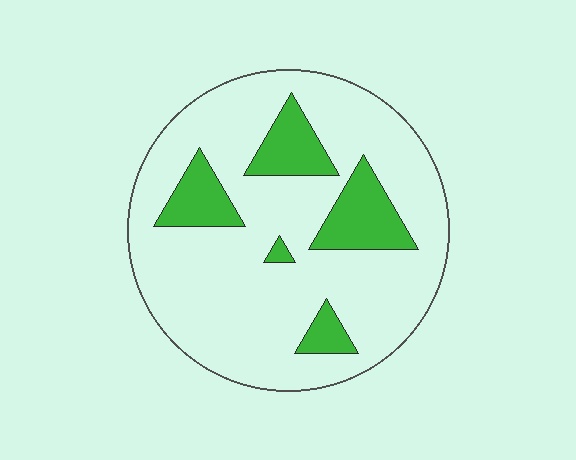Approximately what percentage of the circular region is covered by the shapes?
Approximately 20%.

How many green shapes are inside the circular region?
5.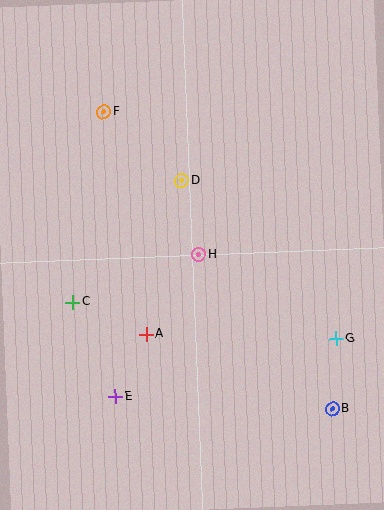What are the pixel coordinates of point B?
Point B is at (333, 409).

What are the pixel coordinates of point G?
Point G is at (336, 339).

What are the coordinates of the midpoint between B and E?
The midpoint between B and E is at (224, 403).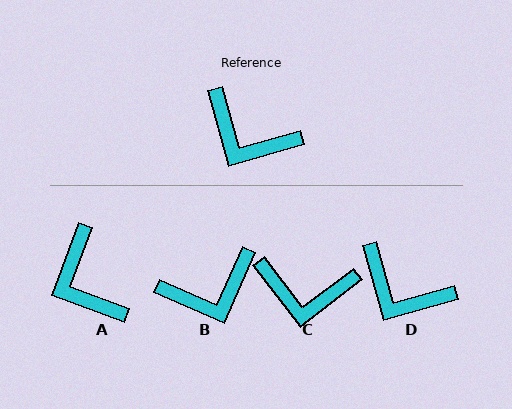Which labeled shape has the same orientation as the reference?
D.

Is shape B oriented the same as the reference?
No, it is off by about 51 degrees.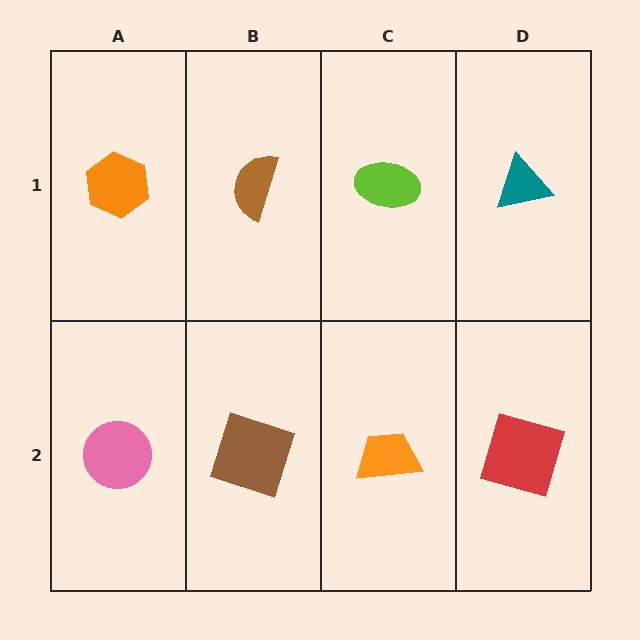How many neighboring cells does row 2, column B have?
3.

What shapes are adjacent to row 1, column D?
A red square (row 2, column D), a lime ellipse (row 1, column C).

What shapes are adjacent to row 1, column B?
A brown square (row 2, column B), an orange hexagon (row 1, column A), a lime ellipse (row 1, column C).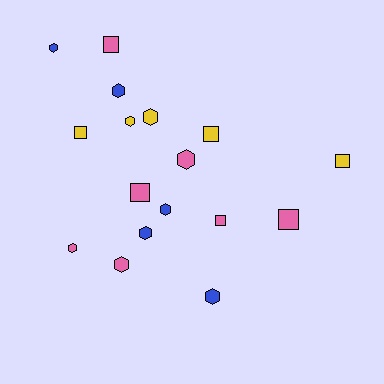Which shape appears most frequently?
Hexagon, with 10 objects.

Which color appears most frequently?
Pink, with 7 objects.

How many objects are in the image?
There are 17 objects.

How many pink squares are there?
There are 4 pink squares.